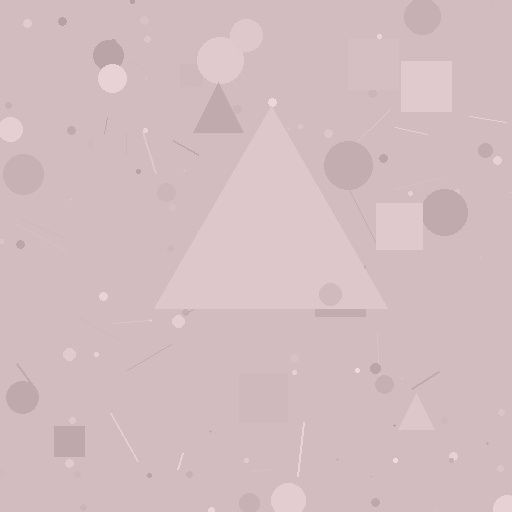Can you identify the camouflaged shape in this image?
The camouflaged shape is a triangle.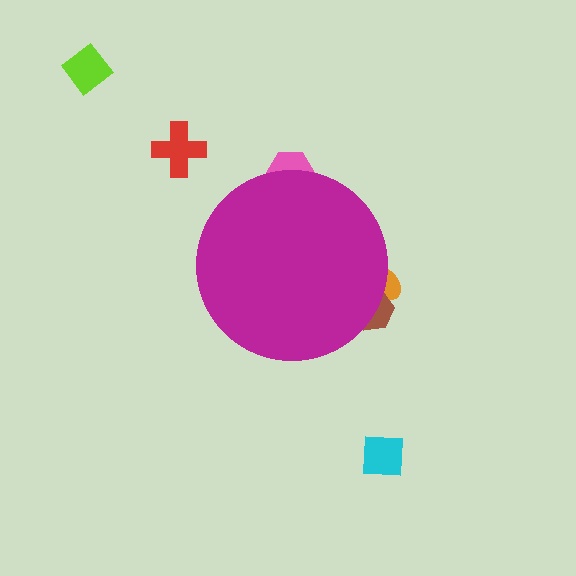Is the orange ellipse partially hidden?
Yes, the orange ellipse is partially hidden behind the magenta circle.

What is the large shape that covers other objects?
A magenta circle.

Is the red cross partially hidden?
No, the red cross is fully visible.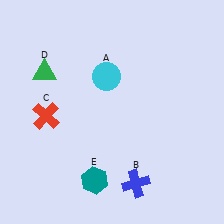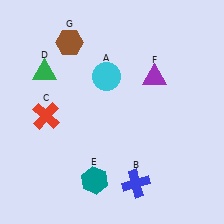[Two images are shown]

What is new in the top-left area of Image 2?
A brown hexagon (G) was added in the top-left area of Image 2.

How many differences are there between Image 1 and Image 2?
There are 2 differences between the two images.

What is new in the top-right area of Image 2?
A purple triangle (F) was added in the top-right area of Image 2.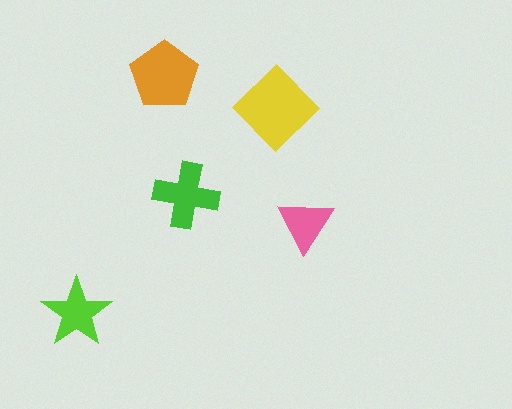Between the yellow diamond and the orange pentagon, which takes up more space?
The yellow diamond.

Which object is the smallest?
The pink triangle.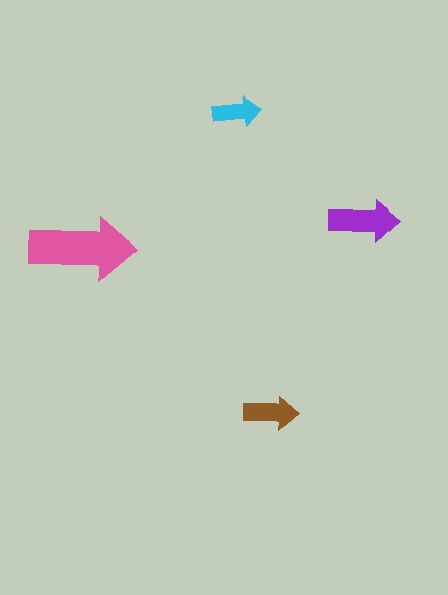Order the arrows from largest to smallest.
the pink one, the purple one, the brown one, the cyan one.